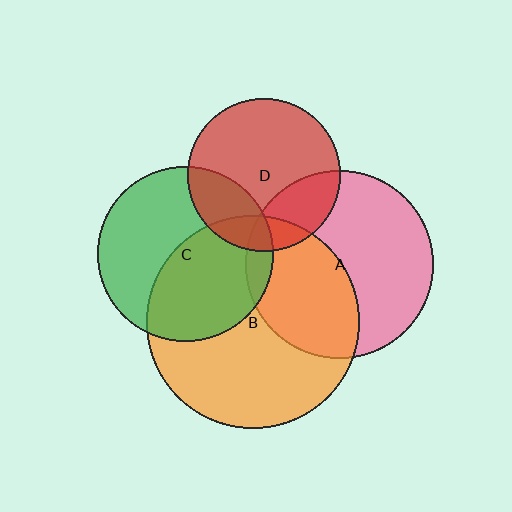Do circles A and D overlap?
Yes.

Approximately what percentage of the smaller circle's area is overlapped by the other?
Approximately 25%.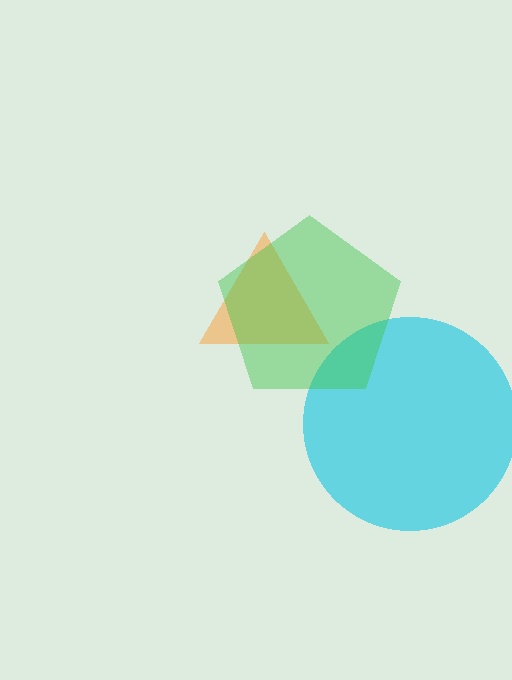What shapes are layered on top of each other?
The layered shapes are: a cyan circle, an orange triangle, a green pentagon.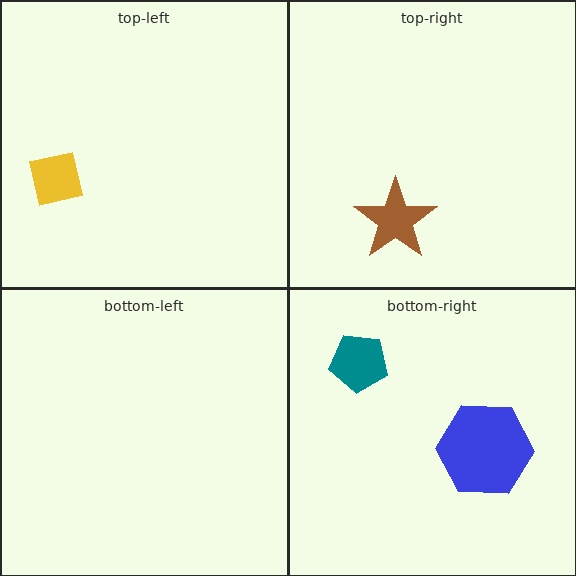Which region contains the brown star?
The top-right region.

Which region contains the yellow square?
The top-left region.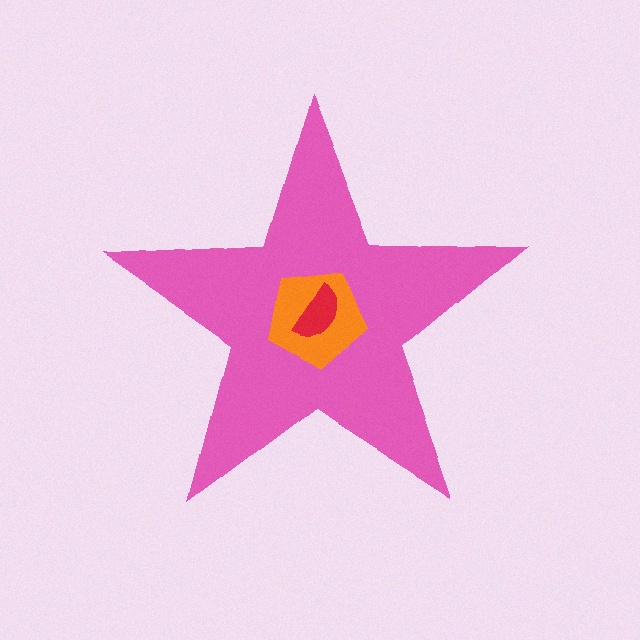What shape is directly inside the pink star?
The orange pentagon.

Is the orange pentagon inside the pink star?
Yes.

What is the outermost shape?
The pink star.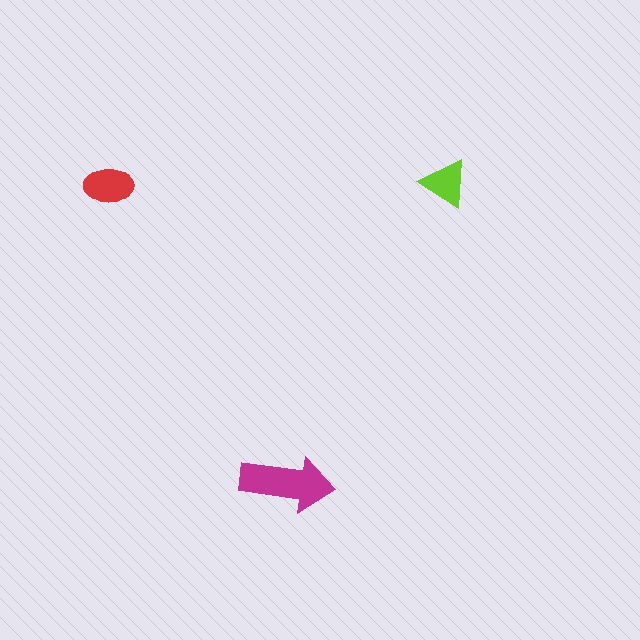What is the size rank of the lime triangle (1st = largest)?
3rd.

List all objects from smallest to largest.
The lime triangle, the red ellipse, the magenta arrow.